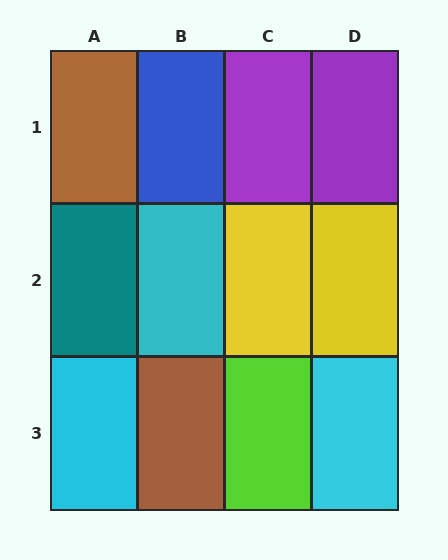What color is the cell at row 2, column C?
Yellow.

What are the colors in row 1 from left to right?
Brown, blue, purple, purple.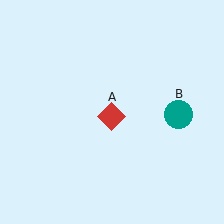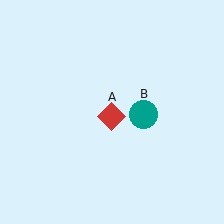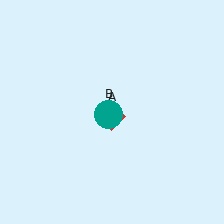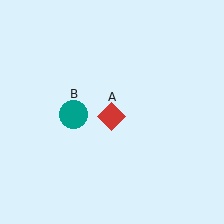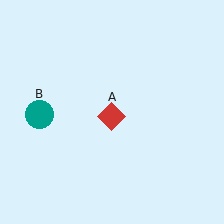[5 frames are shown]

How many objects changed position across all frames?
1 object changed position: teal circle (object B).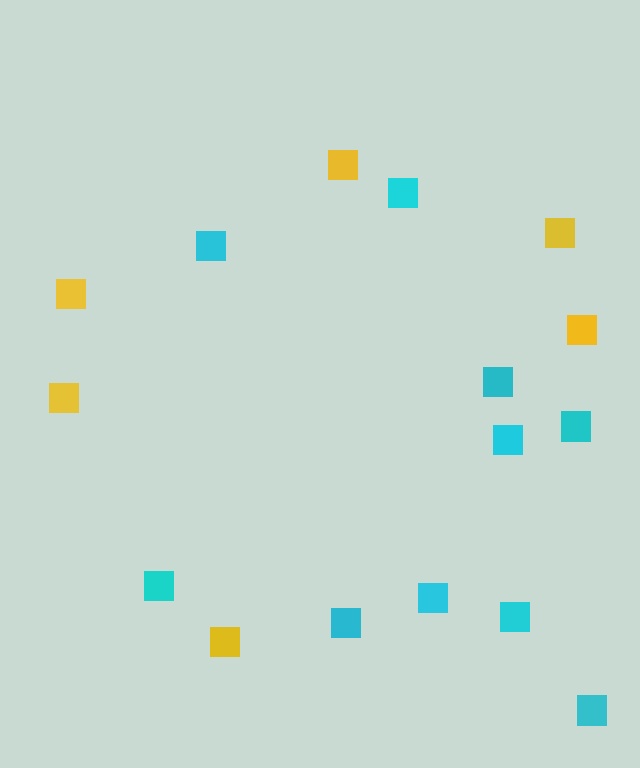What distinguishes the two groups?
There are 2 groups: one group of cyan squares (10) and one group of yellow squares (6).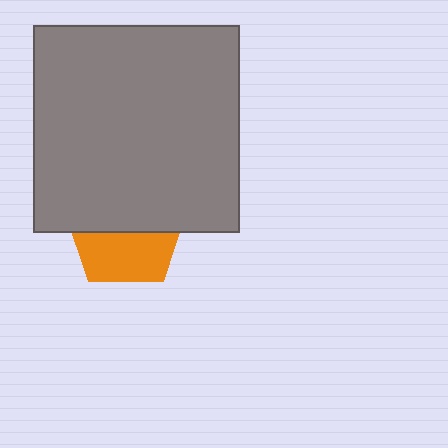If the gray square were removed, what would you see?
You would see the complete orange pentagon.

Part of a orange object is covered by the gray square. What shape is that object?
It is a pentagon.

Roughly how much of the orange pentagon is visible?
A small part of it is visible (roughly 45%).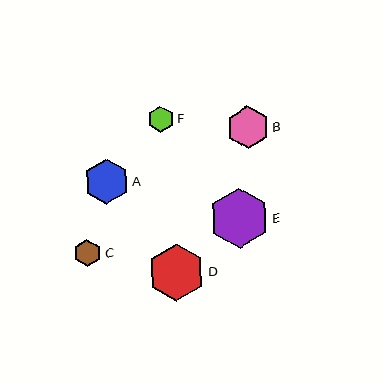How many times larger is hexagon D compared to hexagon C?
Hexagon D is approximately 2.1 times the size of hexagon C.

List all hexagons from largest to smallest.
From largest to smallest: E, D, A, B, C, F.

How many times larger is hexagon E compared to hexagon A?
Hexagon E is approximately 1.3 times the size of hexagon A.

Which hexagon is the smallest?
Hexagon F is the smallest with a size of approximately 26 pixels.